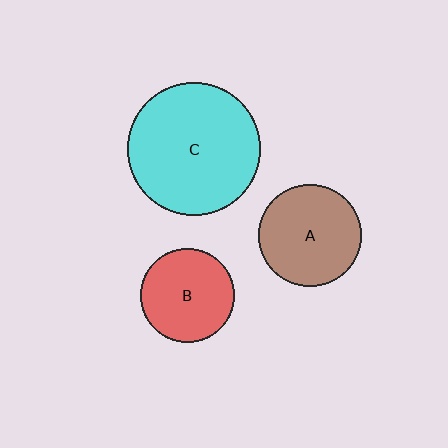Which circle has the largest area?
Circle C (cyan).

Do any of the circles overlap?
No, none of the circles overlap.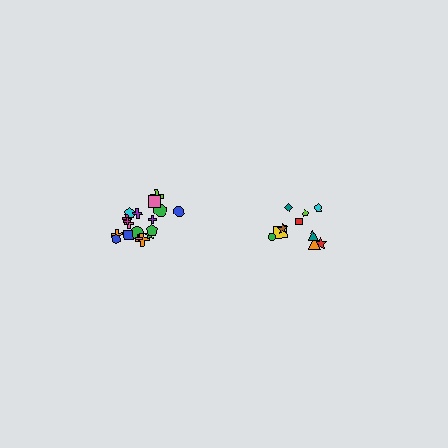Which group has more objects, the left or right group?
The left group.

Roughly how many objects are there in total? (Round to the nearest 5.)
Roughly 30 objects in total.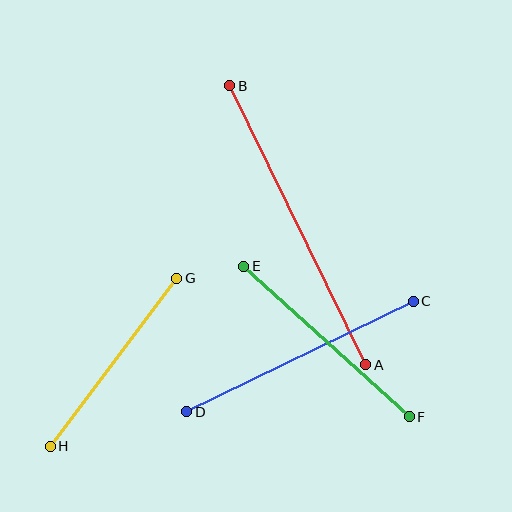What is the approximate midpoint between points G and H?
The midpoint is at approximately (113, 362) pixels.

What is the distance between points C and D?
The distance is approximately 252 pixels.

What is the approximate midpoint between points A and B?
The midpoint is at approximately (298, 225) pixels.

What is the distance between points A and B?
The distance is approximately 310 pixels.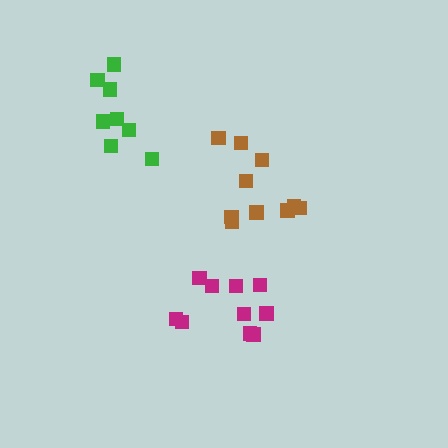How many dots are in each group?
Group 1: 10 dots, Group 2: 8 dots, Group 3: 10 dots (28 total).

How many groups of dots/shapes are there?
There are 3 groups.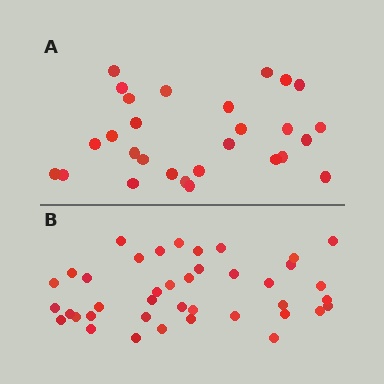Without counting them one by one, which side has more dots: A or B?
Region B (the bottom region) has more dots.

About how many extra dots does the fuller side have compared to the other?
Region B has roughly 12 or so more dots than region A.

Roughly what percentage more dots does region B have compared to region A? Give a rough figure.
About 45% more.